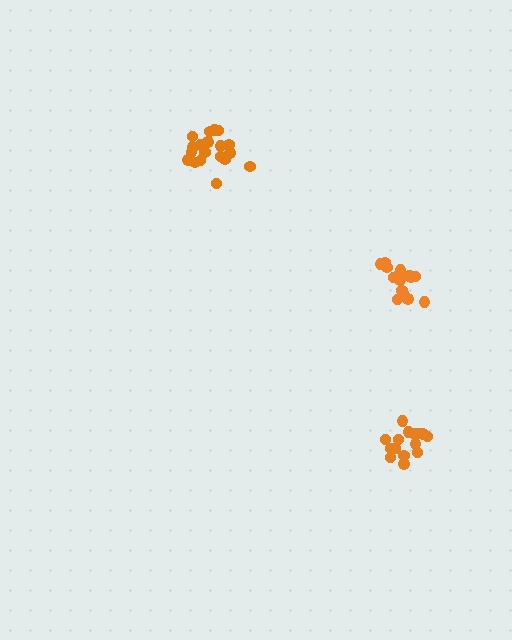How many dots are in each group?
Group 1: 17 dots, Group 2: 15 dots, Group 3: 19 dots (51 total).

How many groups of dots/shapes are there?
There are 3 groups.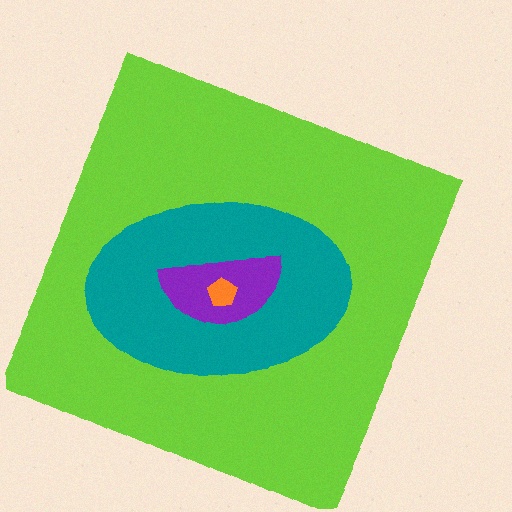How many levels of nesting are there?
4.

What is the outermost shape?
The lime square.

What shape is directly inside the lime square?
The teal ellipse.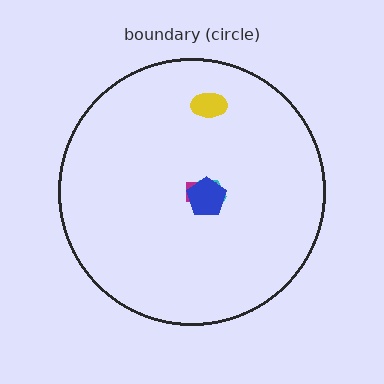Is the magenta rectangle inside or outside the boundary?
Inside.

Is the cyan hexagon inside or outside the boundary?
Inside.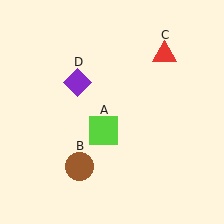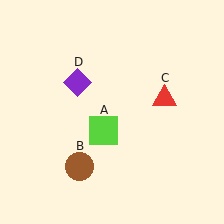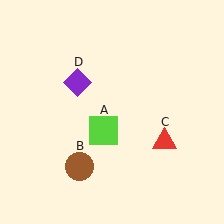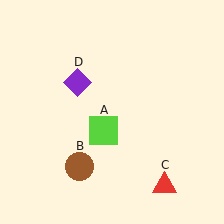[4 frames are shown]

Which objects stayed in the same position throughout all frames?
Lime square (object A) and brown circle (object B) and purple diamond (object D) remained stationary.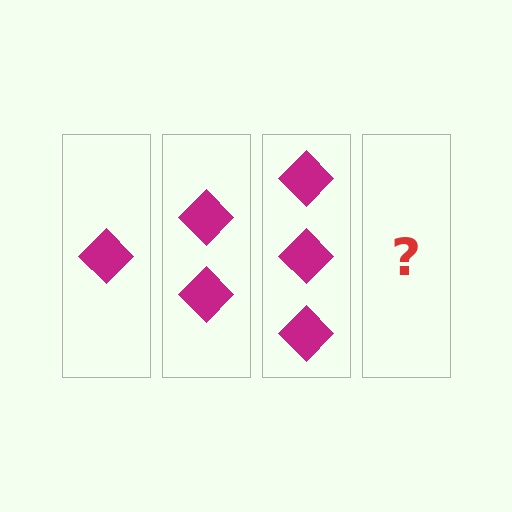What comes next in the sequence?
The next element should be 4 diamonds.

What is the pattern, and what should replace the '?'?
The pattern is that each step adds one more diamond. The '?' should be 4 diamonds.